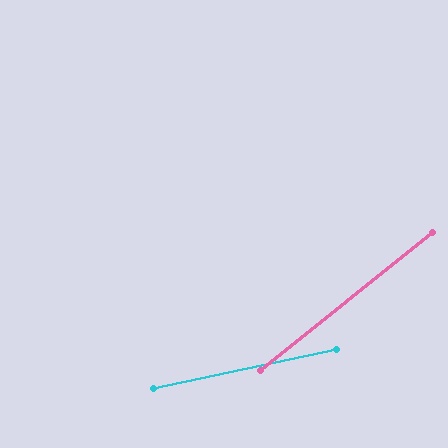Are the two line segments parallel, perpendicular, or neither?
Neither parallel nor perpendicular — they differ by about 27°.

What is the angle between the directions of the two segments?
Approximately 27 degrees.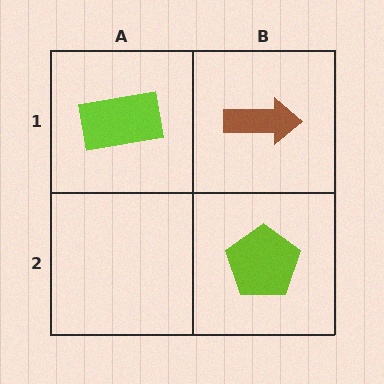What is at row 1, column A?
A lime rectangle.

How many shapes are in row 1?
2 shapes.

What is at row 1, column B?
A brown arrow.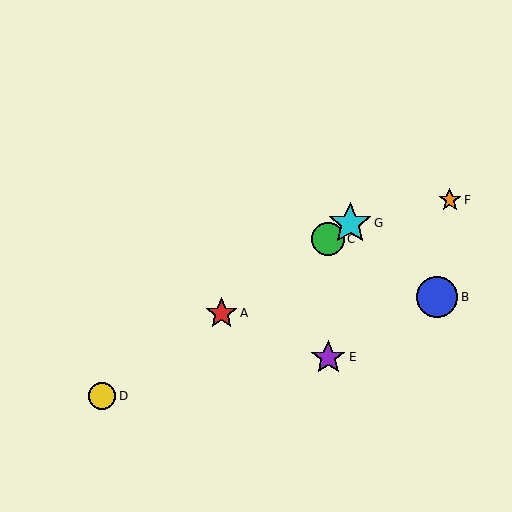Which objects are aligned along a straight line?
Objects A, C, D, G are aligned along a straight line.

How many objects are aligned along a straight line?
4 objects (A, C, D, G) are aligned along a straight line.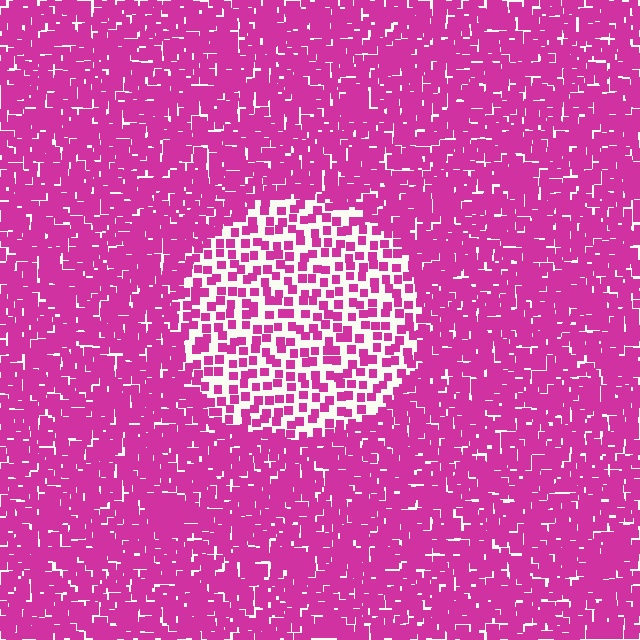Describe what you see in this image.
The image contains small magenta elements arranged at two different densities. A circle-shaped region is visible where the elements are less densely packed than the surrounding area.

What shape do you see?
I see a circle.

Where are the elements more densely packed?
The elements are more densely packed outside the circle boundary.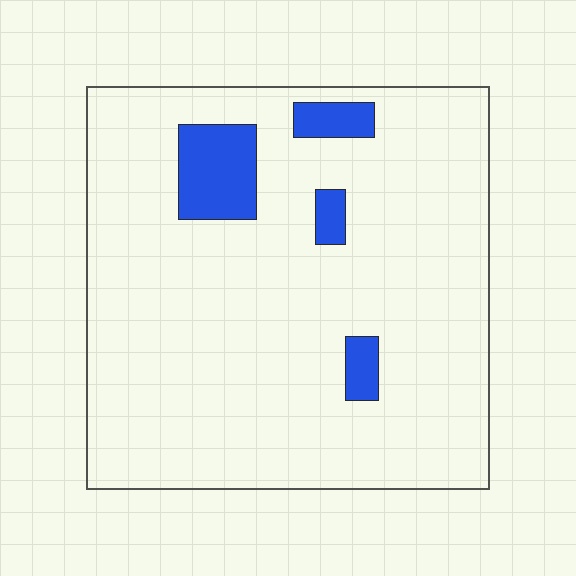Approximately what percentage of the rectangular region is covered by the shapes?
Approximately 10%.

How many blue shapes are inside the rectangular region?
4.